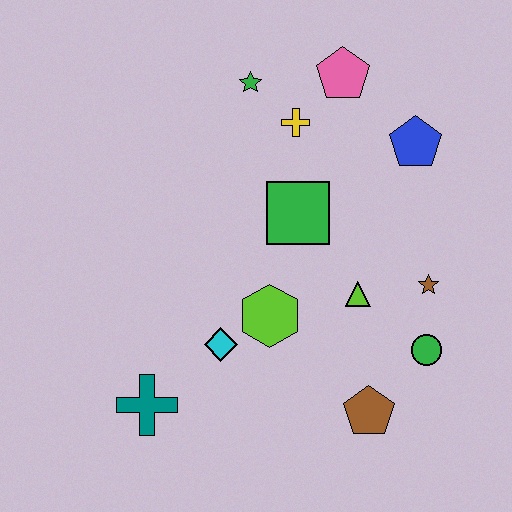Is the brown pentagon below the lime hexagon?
Yes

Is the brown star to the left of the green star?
No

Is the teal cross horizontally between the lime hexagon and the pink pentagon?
No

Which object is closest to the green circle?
The brown star is closest to the green circle.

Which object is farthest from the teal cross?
The pink pentagon is farthest from the teal cross.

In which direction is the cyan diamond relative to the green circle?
The cyan diamond is to the left of the green circle.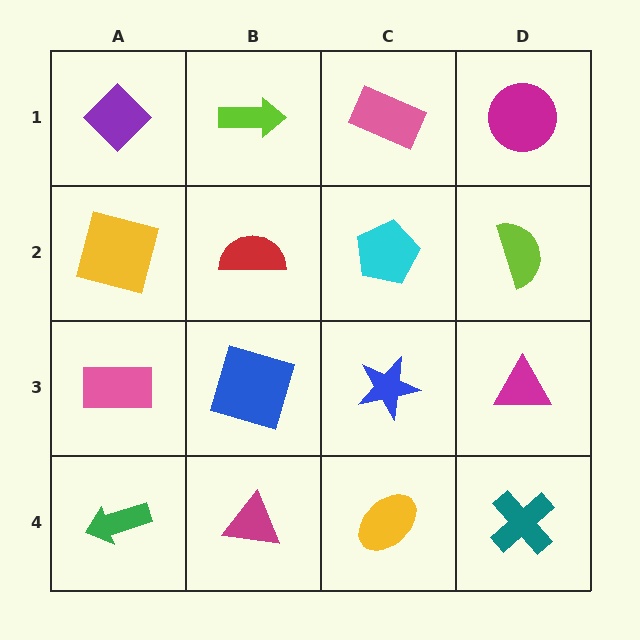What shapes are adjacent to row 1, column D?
A lime semicircle (row 2, column D), a pink rectangle (row 1, column C).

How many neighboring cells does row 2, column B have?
4.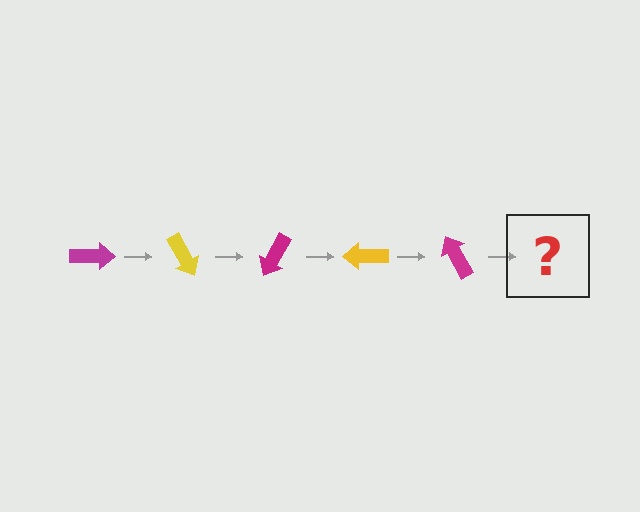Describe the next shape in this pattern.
It should be a yellow arrow, rotated 300 degrees from the start.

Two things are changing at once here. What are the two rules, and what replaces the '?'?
The two rules are that it rotates 60 degrees each step and the color cycles through magenta and yellow. The '?' should be a yellow arrow, rotated 300 degrees from the start.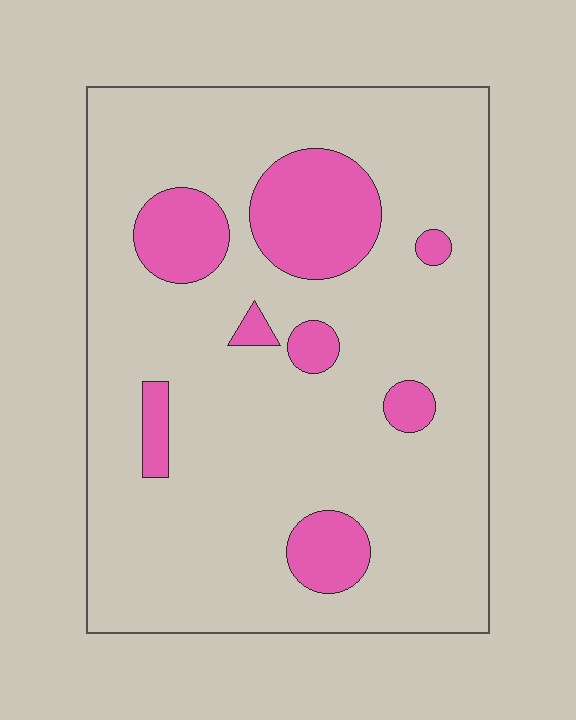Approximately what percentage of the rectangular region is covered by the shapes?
Approximately 15%.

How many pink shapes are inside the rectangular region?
8.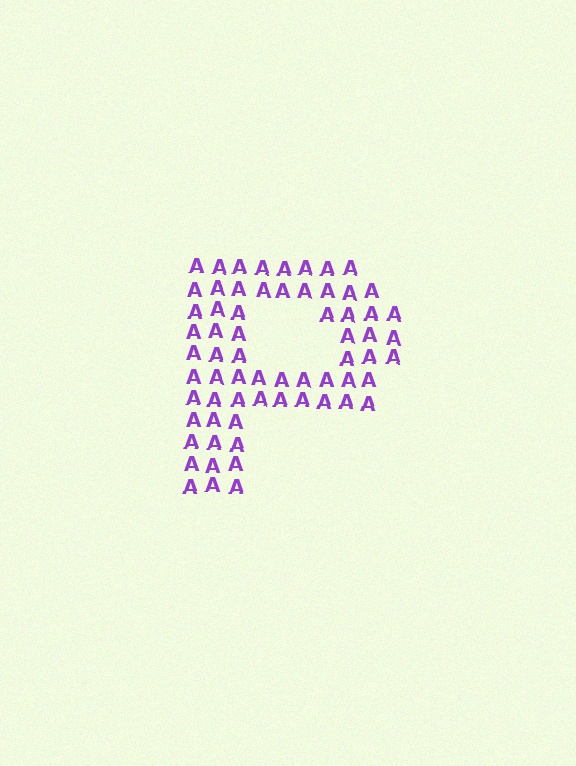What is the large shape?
The large shape is the letter P.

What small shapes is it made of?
It is made of small letter A's.